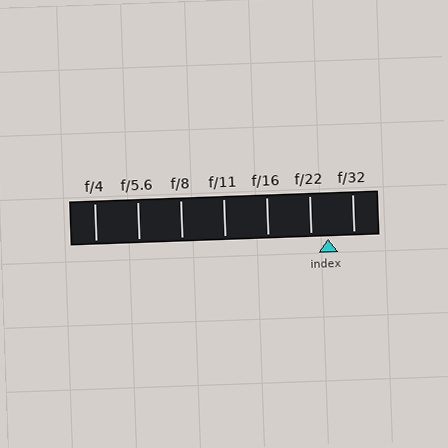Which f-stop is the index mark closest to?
The index mark is closest to f/22.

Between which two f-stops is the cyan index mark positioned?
The index mark is between f/22 and f/32.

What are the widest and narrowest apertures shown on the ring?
The widest aperture shown is f/4 and the narrowest is f/32.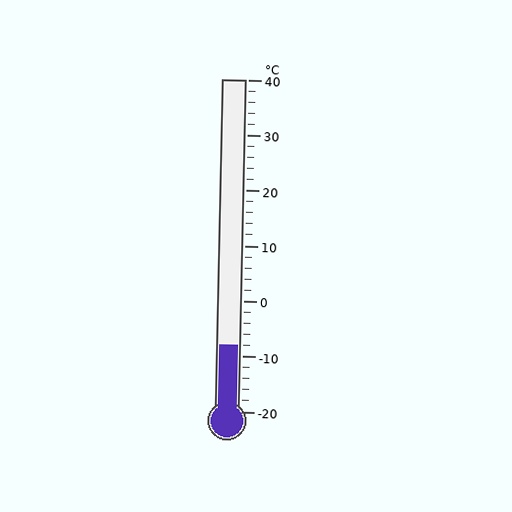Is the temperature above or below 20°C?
The temperature is below 20°C.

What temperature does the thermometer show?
The thermometer shows approximately -8°C.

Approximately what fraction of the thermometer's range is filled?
The thermometer is filled to approximately 20% of its range.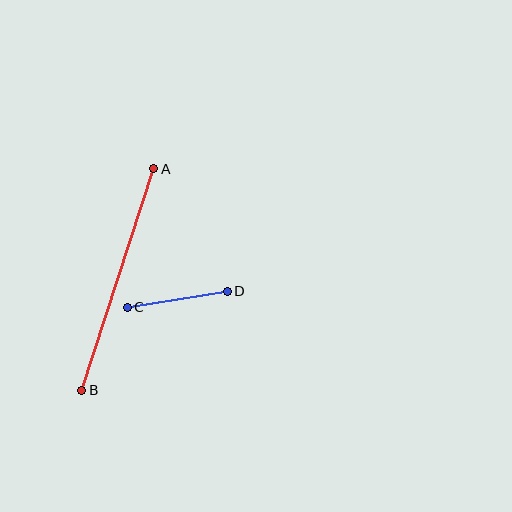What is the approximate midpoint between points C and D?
The midpoint is at approximately (177, 299) pixels.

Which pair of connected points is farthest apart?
Points A and B are farthest apart.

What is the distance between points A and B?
The distance is approximately 233 pixels.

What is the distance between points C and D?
The distance is approximately 101 pixels.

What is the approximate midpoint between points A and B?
The midpoint is at approximately (118, 279) pixels.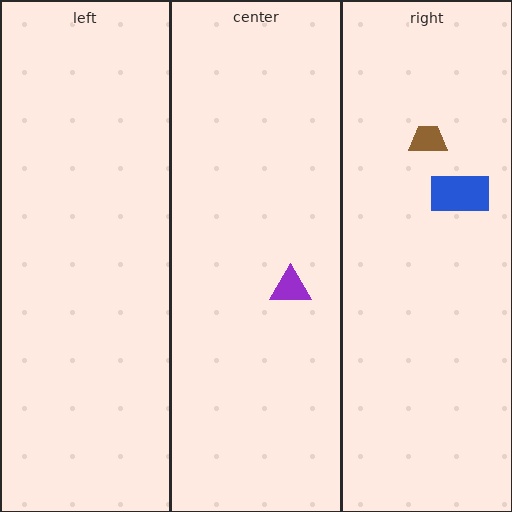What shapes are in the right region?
The brown trapezoid, the blue rectangle.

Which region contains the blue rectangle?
The right region.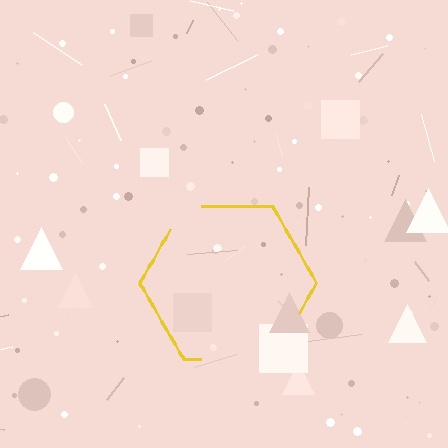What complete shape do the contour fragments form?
The contour fragments form a hexagon.